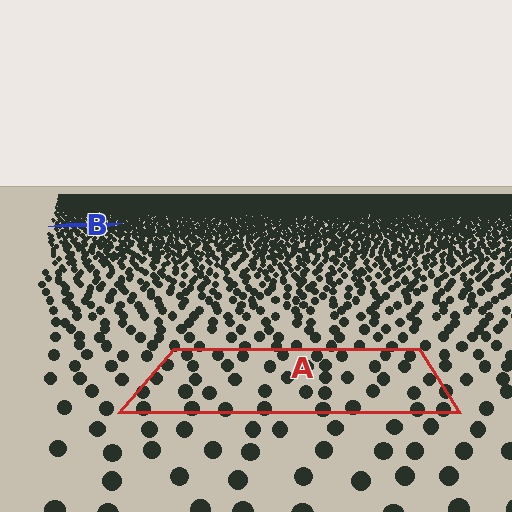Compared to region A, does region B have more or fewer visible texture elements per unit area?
Region B has more texture elements per unit area — they are packed more densely because it is farther away.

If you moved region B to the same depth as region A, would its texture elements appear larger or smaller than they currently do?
They would appear larger. At a closer depth, the same texture elements are projected at a bigger on-screen size.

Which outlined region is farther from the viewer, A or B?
Region B is farther from the viewer — the texture elements inside it appear smaller and more densely packed.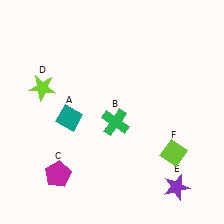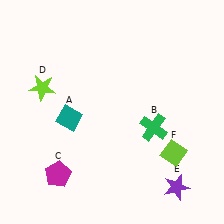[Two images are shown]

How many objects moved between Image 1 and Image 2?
1 object moved between the two images.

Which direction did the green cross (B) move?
The green cross (B) moved right.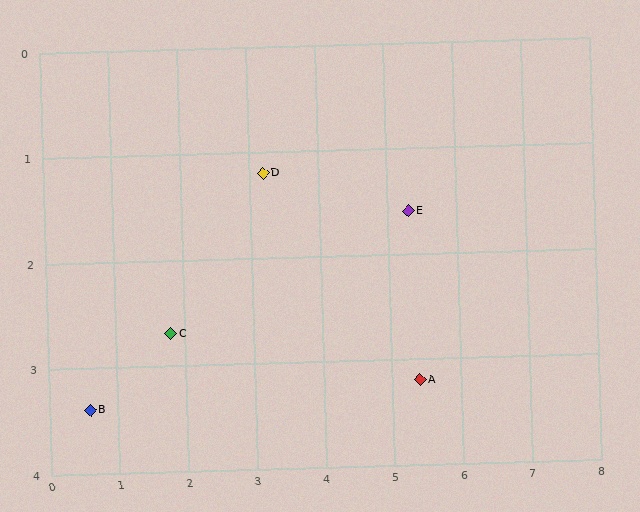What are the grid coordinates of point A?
Point A is at approximately (5.4, 3.2).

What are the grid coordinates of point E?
Point E is at approximately (5.3, 1.6).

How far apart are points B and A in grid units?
Points B and A are about 4.8 grid units apart.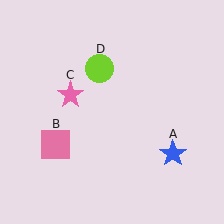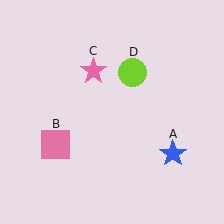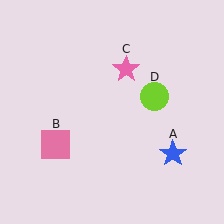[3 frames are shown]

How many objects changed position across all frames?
2 objects changed position: pink star (object C), lime circle (object D).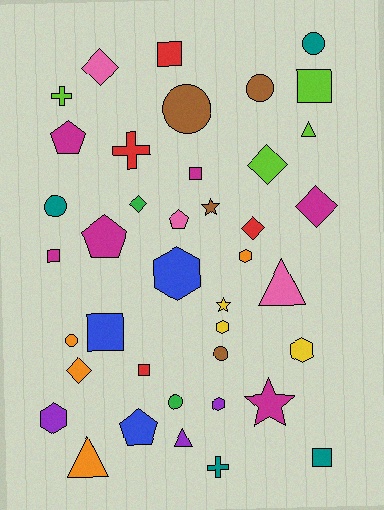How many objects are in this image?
There are 40 objects.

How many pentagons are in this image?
There are 4 pentagons.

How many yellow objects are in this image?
There are 3 yellow objects.